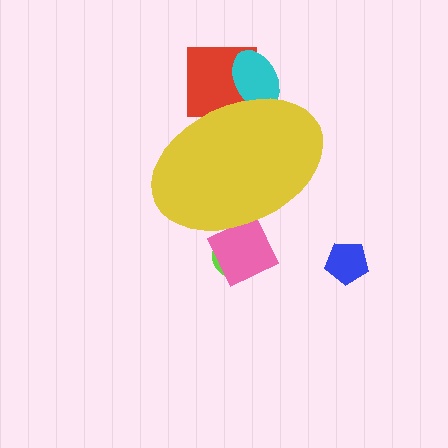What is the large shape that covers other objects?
A yellow ellipse.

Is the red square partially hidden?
Yes, the red square is partially hidden behind the yellow ellipse.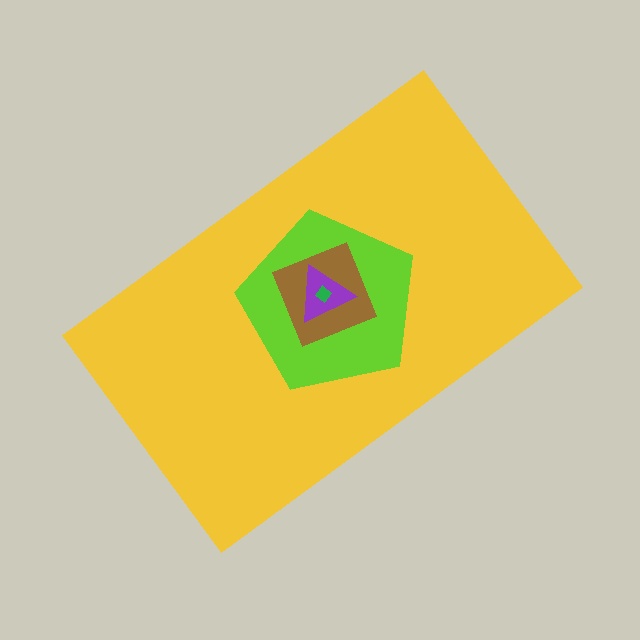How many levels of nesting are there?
5.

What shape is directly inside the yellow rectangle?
The lime pentagon.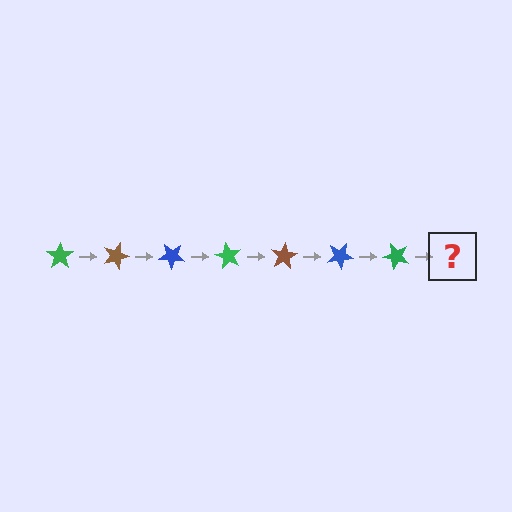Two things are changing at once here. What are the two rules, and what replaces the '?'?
The two rules are that it rotates 20 degrees each step and the color cycles through green, brown, and blue. The '?' should be a brown star, rotated 140 degrees from the start.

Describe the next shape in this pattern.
It should be a brown star, rotated 140 degrees from the start.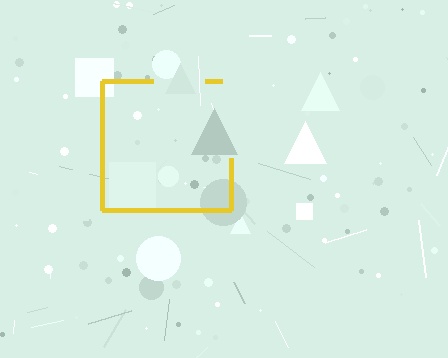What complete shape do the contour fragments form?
The contour fragments form a square.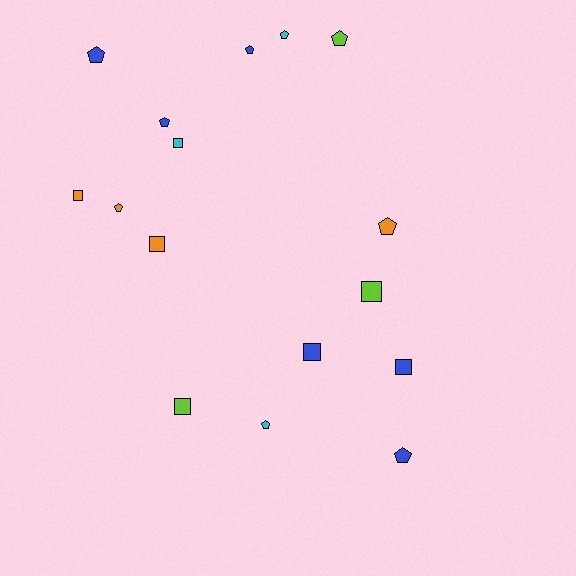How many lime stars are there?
There are no lime stars.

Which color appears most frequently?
Blue, with 6 objects.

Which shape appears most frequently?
Pentagon, with 9 objects.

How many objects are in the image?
There are 16 objects.